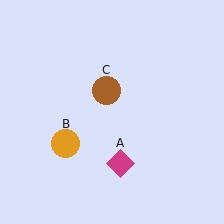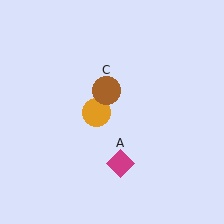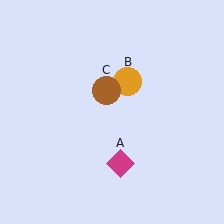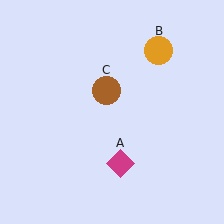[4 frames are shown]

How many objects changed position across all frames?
1 object changed position: orange circle (object B).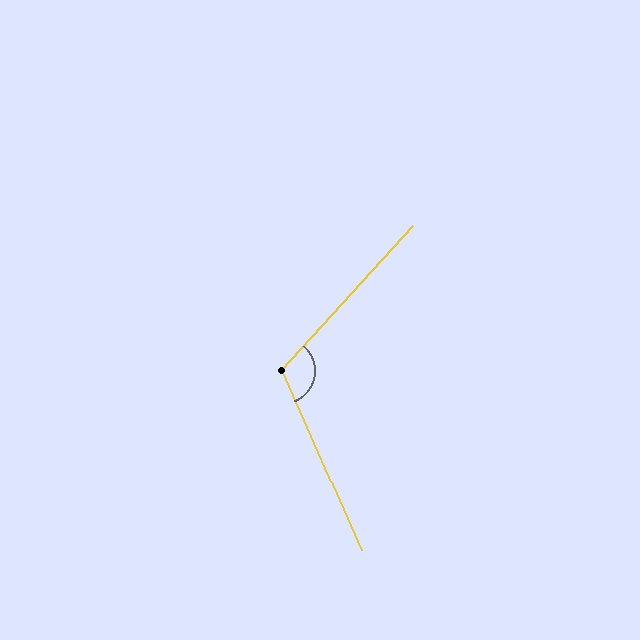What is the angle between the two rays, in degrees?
Approximately 114 degrees.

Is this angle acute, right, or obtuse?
It is obtuse.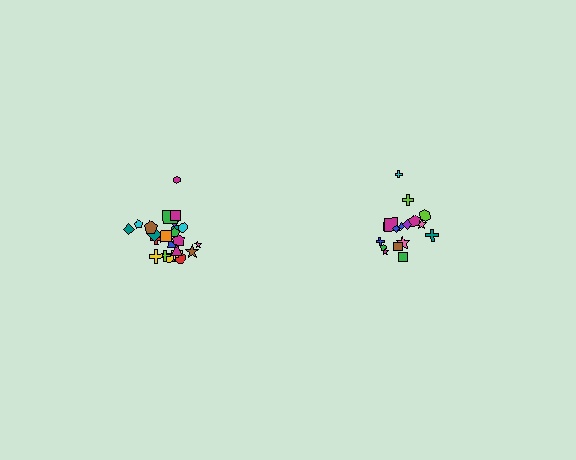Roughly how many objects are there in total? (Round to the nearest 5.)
Roughly 45 objects in total.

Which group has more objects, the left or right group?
The left group.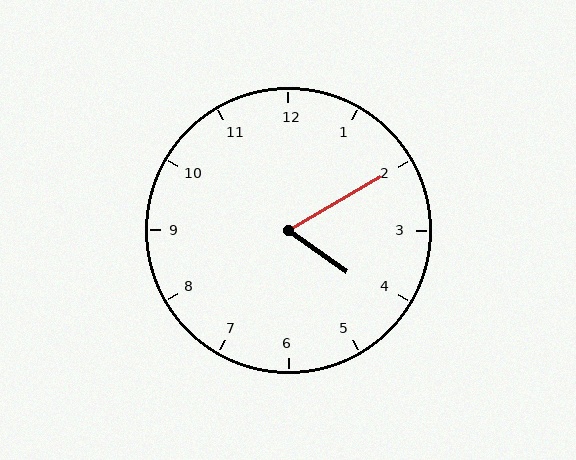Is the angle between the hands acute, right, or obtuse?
It is acute.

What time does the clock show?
4:10.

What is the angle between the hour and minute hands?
Approximately 65 degrees.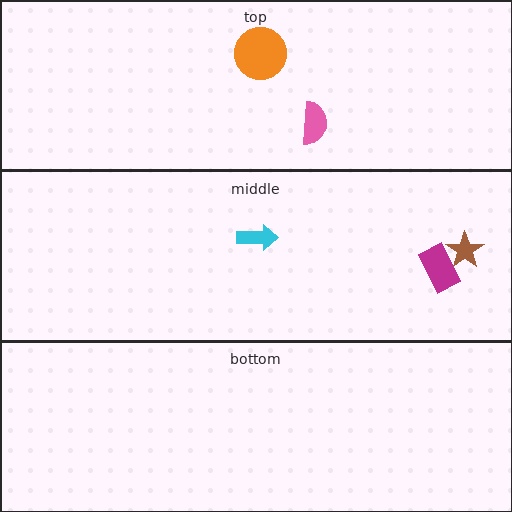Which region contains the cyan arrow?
The middle region.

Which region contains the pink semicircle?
The top region.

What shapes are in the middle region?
The magenta rectangle, the cyan arrow, the brown star.